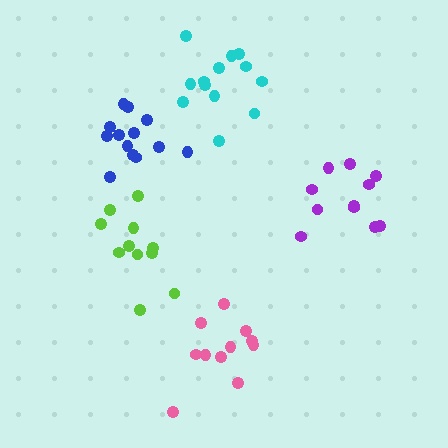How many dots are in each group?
Group 1: 11 dots, Group 2: 13 dots, Group 3: 11 dots, Group 4: 11 dots, Group 5: 13 dots (59 total).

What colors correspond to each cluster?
The clusters are colored: pink, blue, purple, lime, cyan.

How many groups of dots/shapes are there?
There are 5 groups.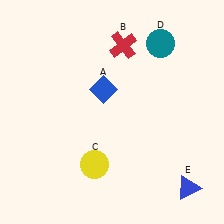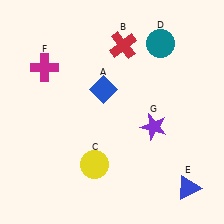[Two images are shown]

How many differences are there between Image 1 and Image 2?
There are 2 differences between the two images.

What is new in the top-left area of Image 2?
A magenta cross (F) was added in the top-left area of Image 2.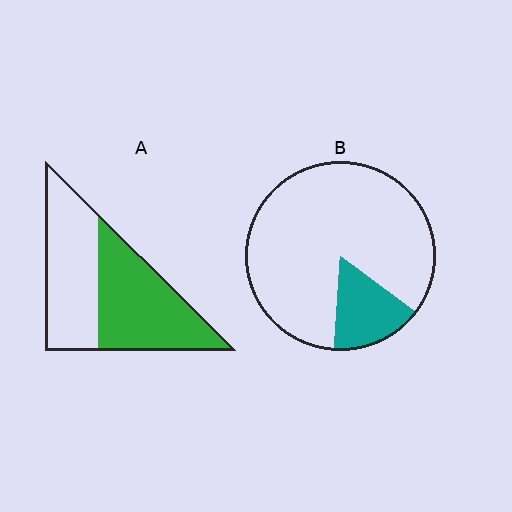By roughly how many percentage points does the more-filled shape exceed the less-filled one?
By roughly 35 percentage points (A over B).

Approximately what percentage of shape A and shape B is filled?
A is approximately 50% and B is approximately 15%.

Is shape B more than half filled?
No.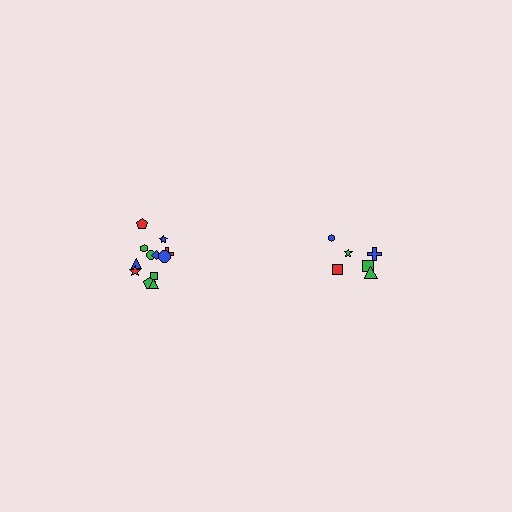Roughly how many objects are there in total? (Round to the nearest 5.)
Roughly 20 objects in total.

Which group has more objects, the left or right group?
The left group.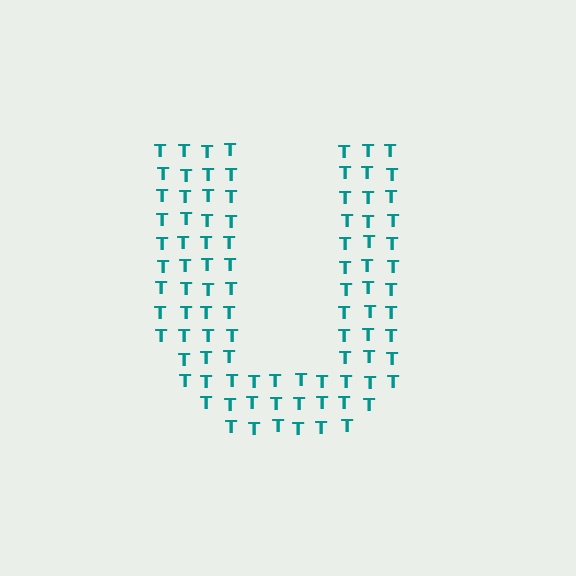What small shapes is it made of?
It is made of small letter T's.